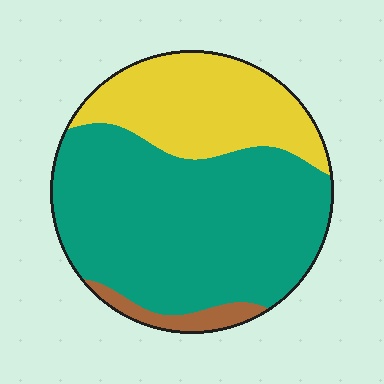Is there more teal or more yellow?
Teal.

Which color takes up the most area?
Teal, at roughly 65%.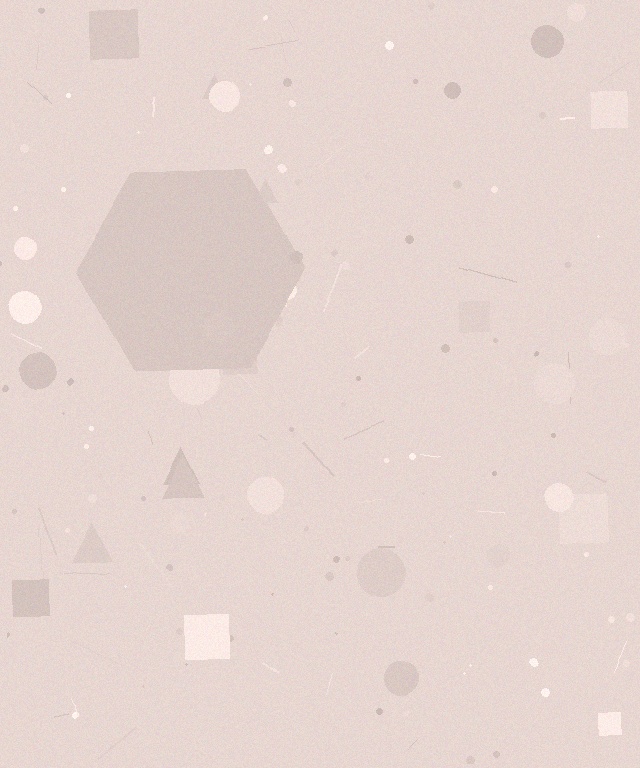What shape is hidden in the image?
A hexagon is hidden in the image.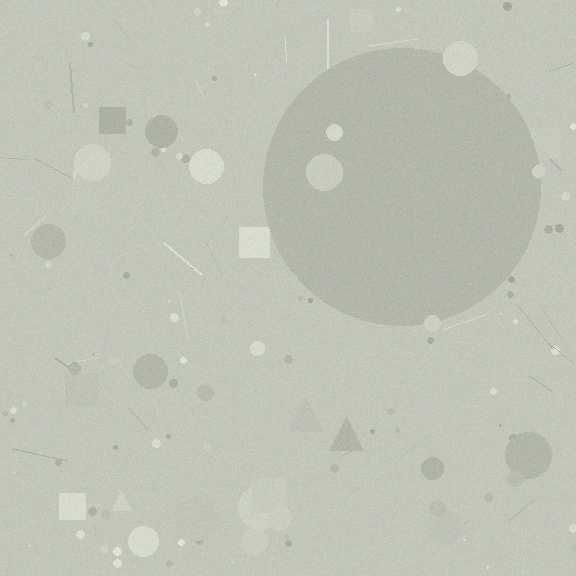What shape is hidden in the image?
A circle is hidden in the image.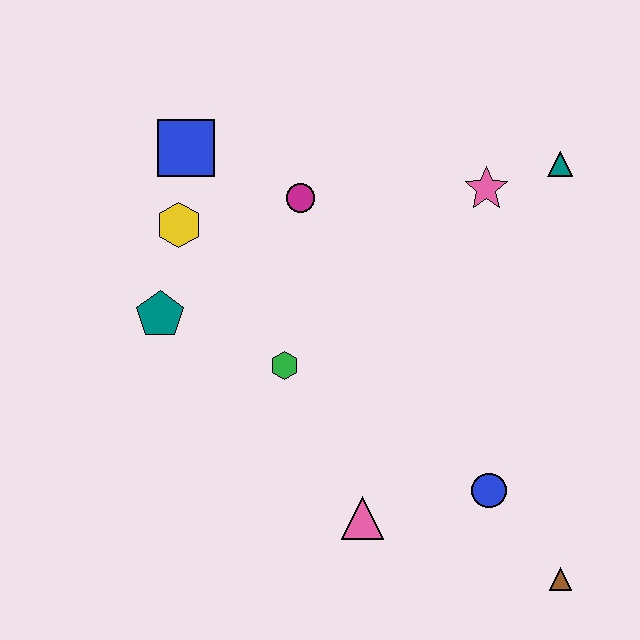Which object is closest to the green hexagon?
The teal pentagon is closest to the green hexagon.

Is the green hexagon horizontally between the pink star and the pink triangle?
No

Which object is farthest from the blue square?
The brown triangle is farthest from the blue square.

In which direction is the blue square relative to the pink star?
The blue square is to the left of the pink star.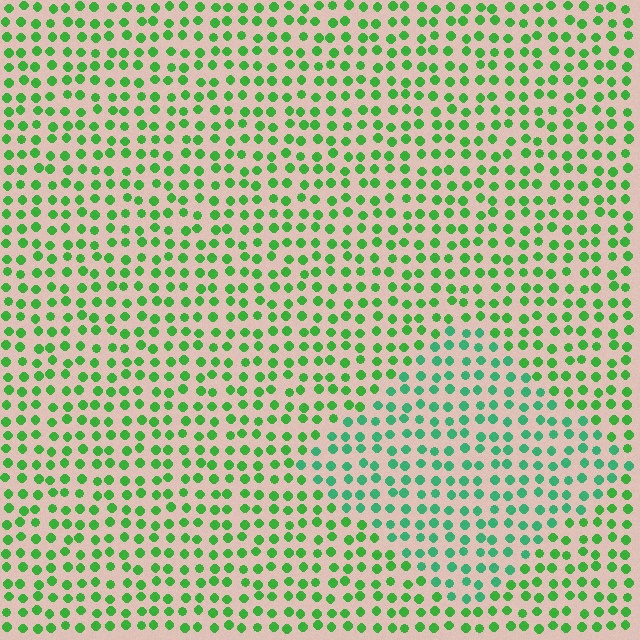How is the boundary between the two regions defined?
The boundary is defined purely by a slight shift in hue (about 30 degrees). Spacing, size, and orientation are identical on both sides.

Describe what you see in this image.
The image is filled with small green elements in a uniform arrangement. A diamond-shaped region is visible where the elements are tinted to a slightly different hue, forming a subtle color boundary.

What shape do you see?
I see a diamond.